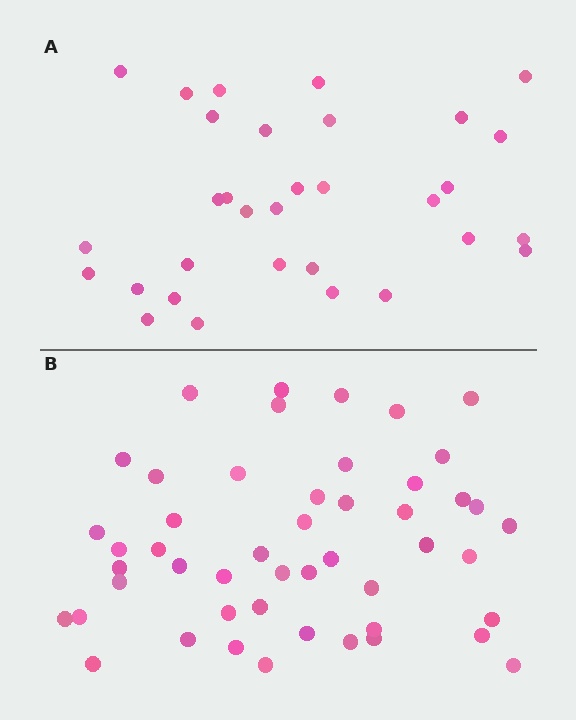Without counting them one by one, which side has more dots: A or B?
Region B (the bottom region) has more dots.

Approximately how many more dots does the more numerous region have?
Region B has approximately 15 more dots than region A.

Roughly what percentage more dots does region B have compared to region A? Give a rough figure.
About 55% more.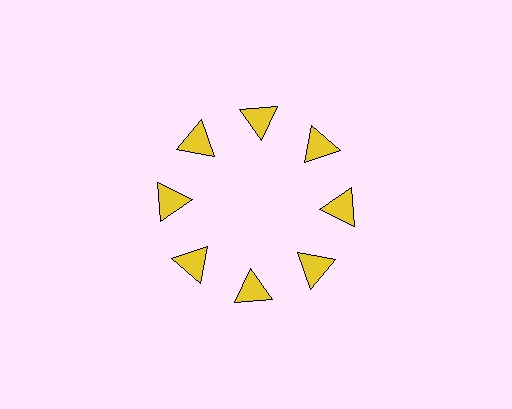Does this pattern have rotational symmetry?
Yes, this pattern has 8-fold rotational symmetry. It looks the same after rotating 45 degrees around the center.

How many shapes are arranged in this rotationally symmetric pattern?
There are 8 shapes, arranged in 8 groups of 1.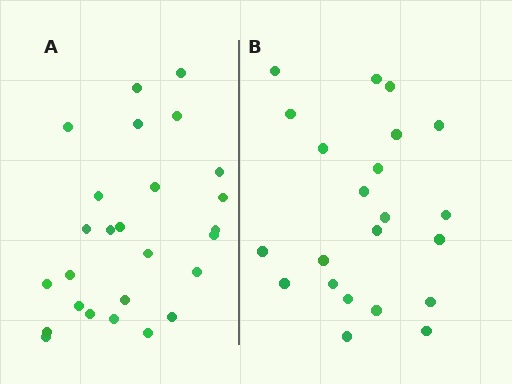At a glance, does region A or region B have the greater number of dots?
Region A (the left region) has more dots.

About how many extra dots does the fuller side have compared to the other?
Region A has about 4 more dots than region B.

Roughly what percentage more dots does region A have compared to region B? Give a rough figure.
About 20% more.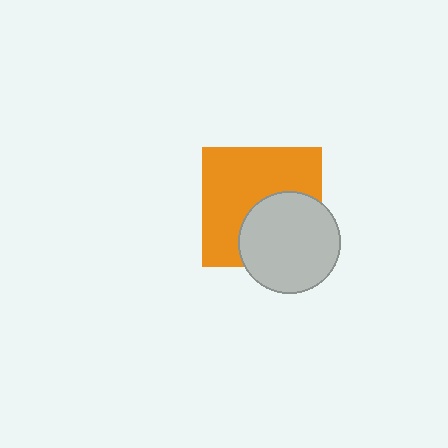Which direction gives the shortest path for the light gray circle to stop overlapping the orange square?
Moving toward the lower-right gives the shortest separation.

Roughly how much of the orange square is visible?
About half of it is visible (roughly 61%).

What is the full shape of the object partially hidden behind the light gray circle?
The partially hidden object is an orange square.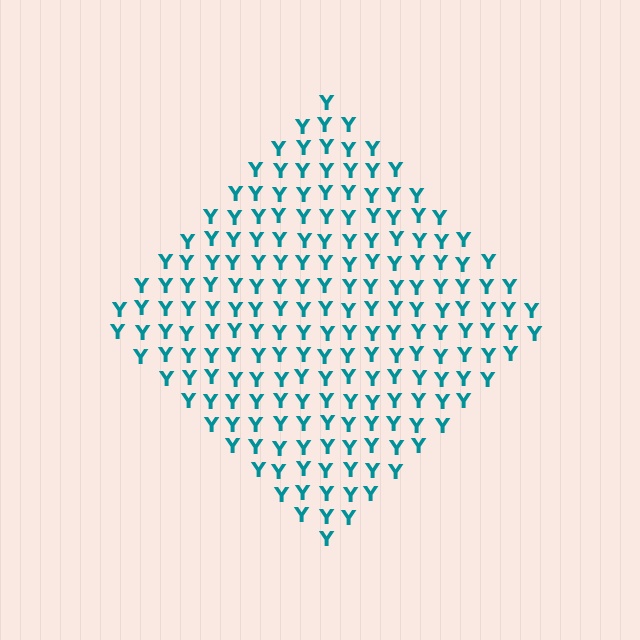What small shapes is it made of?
It is made of small letter Y's.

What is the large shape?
The large shape is a diamond.